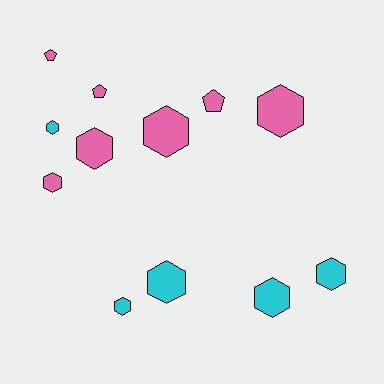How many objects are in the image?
There are 12 objects.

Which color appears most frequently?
Pink, with 7 objects.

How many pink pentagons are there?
There are 3 pink pentagons.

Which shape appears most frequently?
Hexagon, with 9 objects.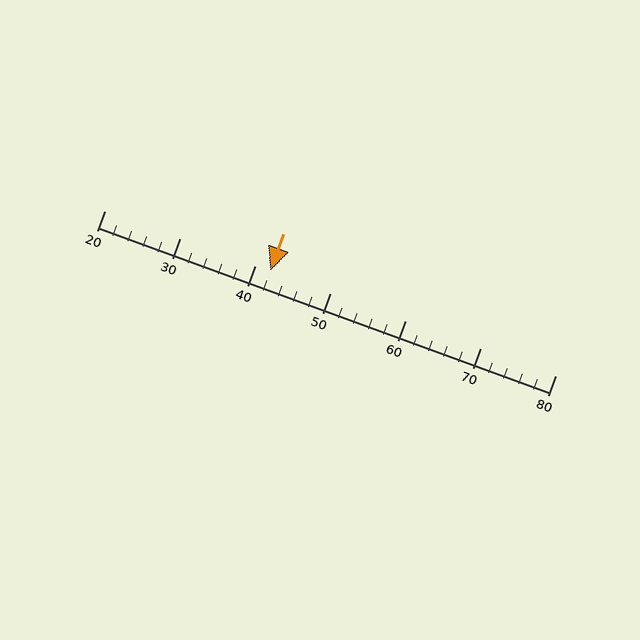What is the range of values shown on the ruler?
The ruler shows values from 20 to 80.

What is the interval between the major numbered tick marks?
The major tick marks are spaced 10 units apart.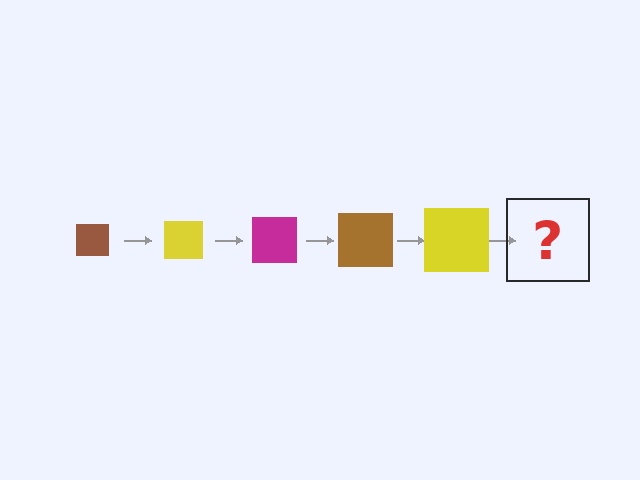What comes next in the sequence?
The next element should be a magenta square, larger than the previous one.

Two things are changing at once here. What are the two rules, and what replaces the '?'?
The two rules are that the square grows larger each step and the color cycles through brown, yellow, and magenta. The '?' should be a magenta square, larger than the previous one.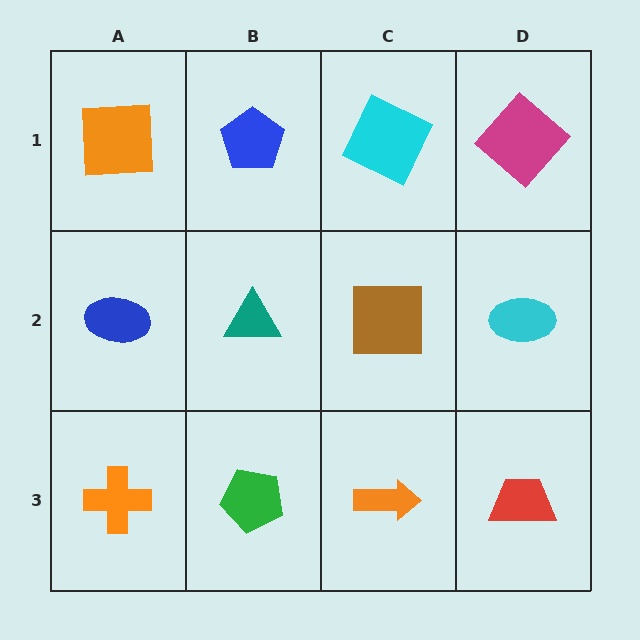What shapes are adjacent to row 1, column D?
A cyan ellipse (row 2, column D), a cyan square (row 1, column C).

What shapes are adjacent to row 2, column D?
A magenta diamond (row 1, column D), a red trapezoid (row 3, column D), a brown square (row 2, column C).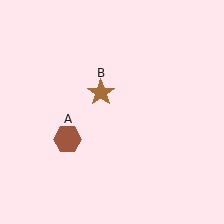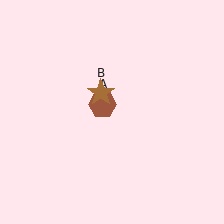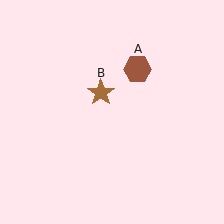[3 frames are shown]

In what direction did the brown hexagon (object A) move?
The brown hexagon (object A) moved up and to the right.